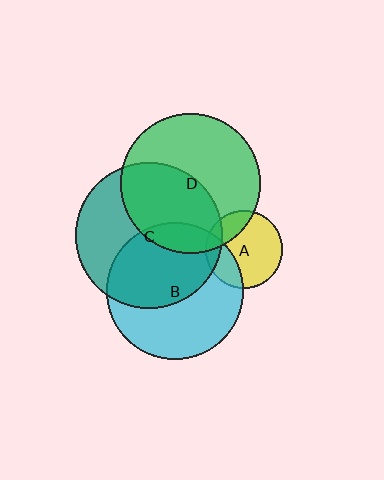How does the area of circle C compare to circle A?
Approximately 3.6 times.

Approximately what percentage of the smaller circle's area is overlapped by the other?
Approximately 20%.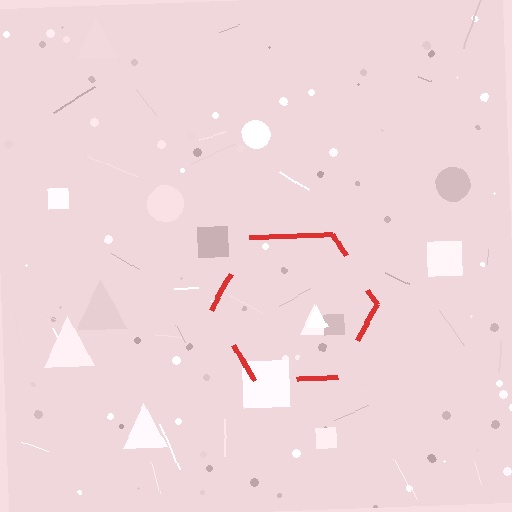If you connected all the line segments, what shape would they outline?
They would outline a hexagon.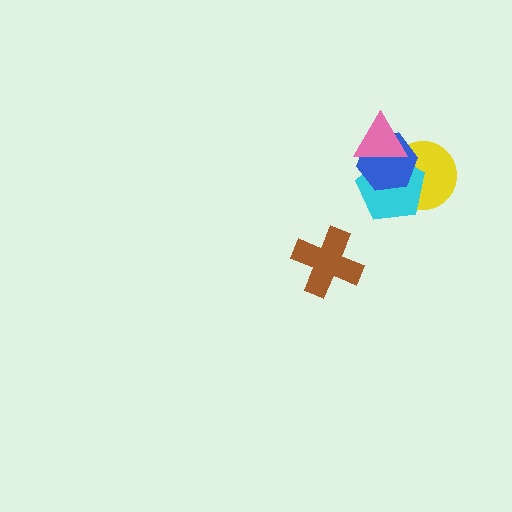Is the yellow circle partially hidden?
Yes, it is partially covered by another shape.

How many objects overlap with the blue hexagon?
3 objects overlap with the blue hexagon.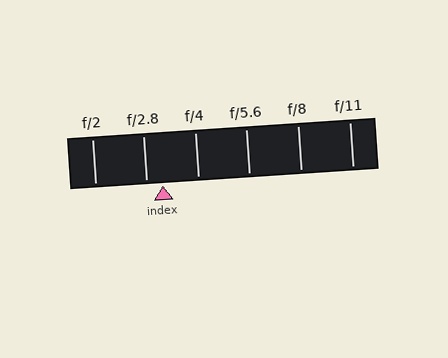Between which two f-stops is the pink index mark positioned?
The index mark is between f/2.8 and f/4.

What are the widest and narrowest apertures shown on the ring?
The widest aperture shown is f/2 and the narrowest is f/11.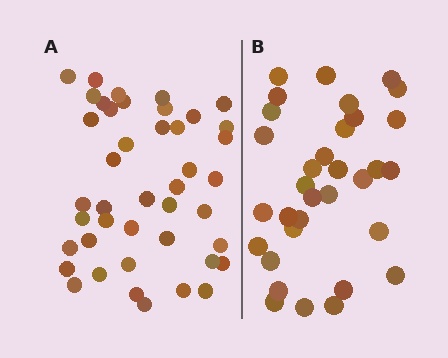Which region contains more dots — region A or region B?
Region A (the left region) has more dots.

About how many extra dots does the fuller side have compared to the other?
Region A has roughly 10 or so more dots than region B.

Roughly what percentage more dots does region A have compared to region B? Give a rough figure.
About 30% more.